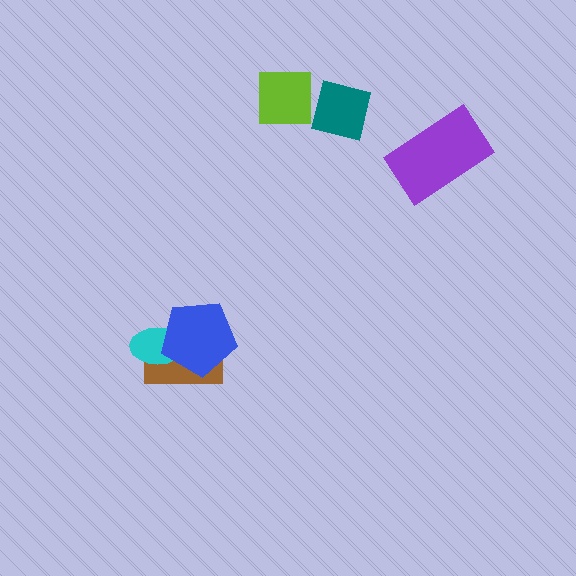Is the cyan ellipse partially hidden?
Yes, it is partially covered by another shape.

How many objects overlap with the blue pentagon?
2 objects overlap with the blue pentagon.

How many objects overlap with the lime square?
0 objects overlap with the lime square.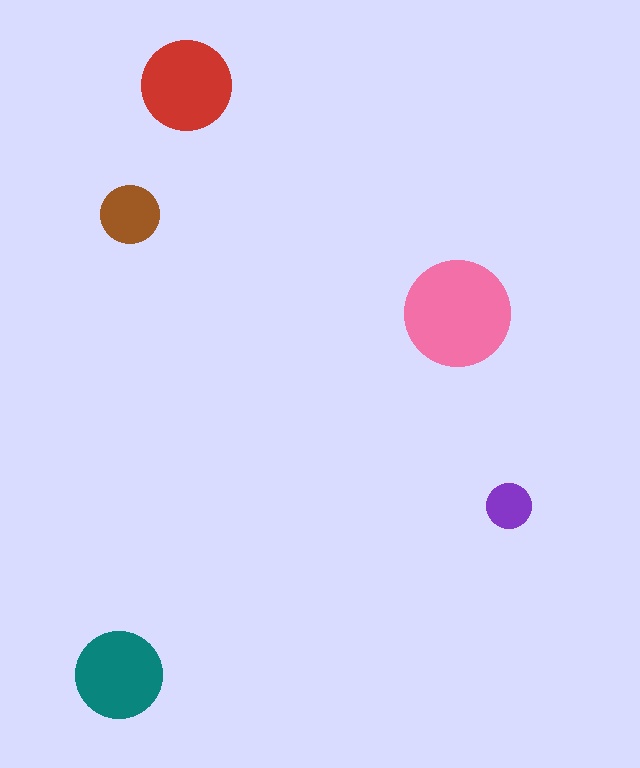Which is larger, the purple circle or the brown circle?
The brown one.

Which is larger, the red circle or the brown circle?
The red one.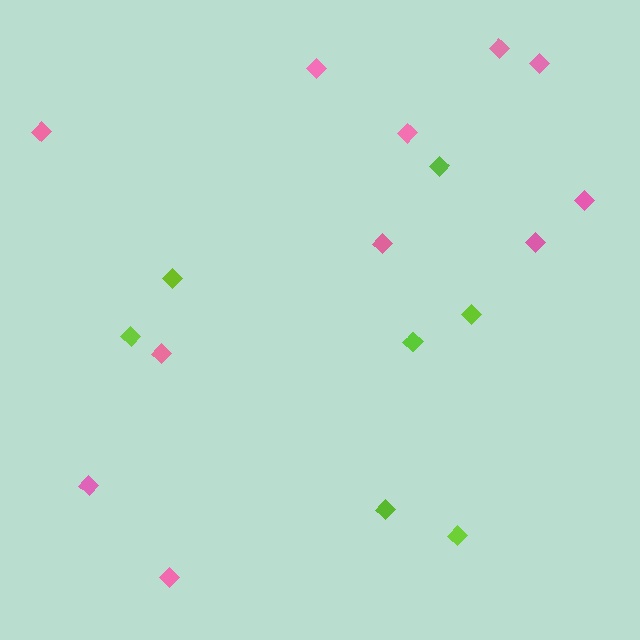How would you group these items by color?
There are 2 groups: one group of pink diamonds (11) and one group of lime diamonds (7).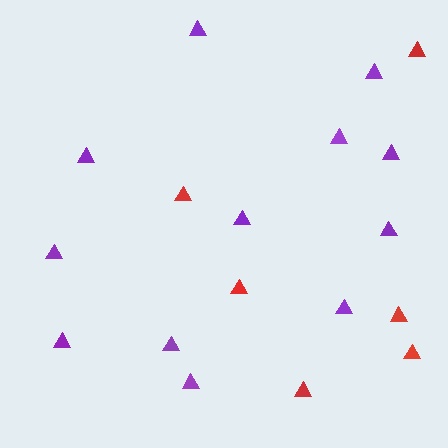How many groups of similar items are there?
There are 2 groups: one group of red triangles (6) and one group of purple triangles (12).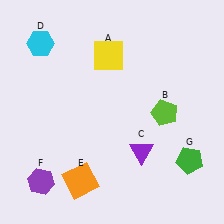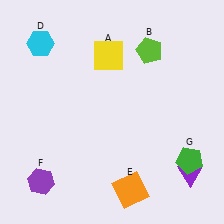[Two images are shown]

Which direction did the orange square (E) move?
The orange square (E) moved right.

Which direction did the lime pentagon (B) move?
The lime pentagon (B) moved up.